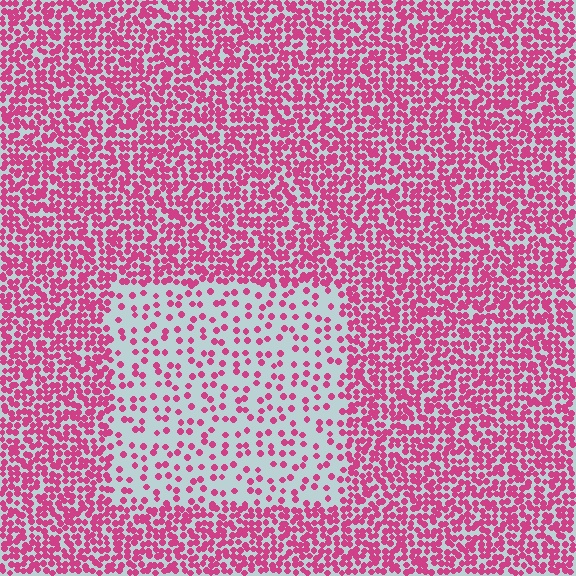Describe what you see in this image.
The image contains small magenta elements arranged at two different densities. A rectangle-shaped region is visible where the elements are less densely packed than the surrounding area.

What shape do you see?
I see a rectangle.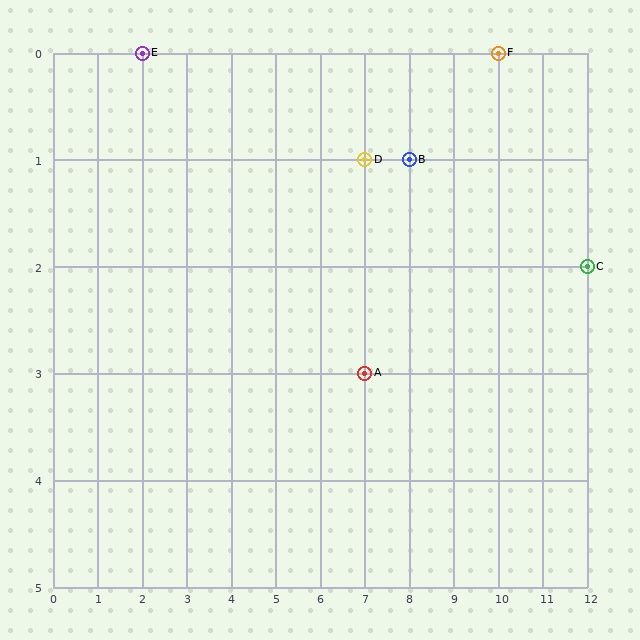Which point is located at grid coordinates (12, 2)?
Point C is at (12, 2).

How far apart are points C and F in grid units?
Points C and F are 2 columns and 2 rows apart (about 2.8 grid units diagonally).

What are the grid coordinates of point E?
Point E is at grid coordinates (2, 0).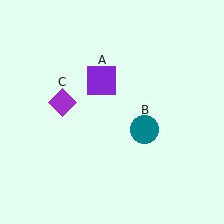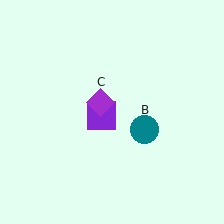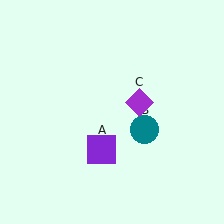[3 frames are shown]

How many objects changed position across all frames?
2 objects changed position: purple square (object A), purple diamond (object C).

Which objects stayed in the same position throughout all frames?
Teal circle (object B) remained stationary.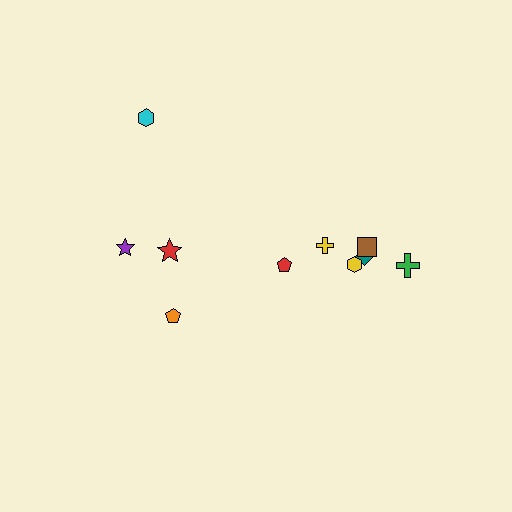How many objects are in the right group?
There are 6 objects.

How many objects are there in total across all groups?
There are 10 objects.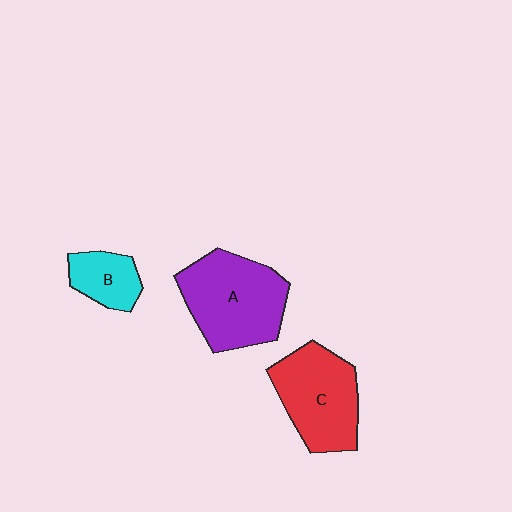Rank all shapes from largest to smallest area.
From largest to smallest: A (purple), C (red), B (cyan).